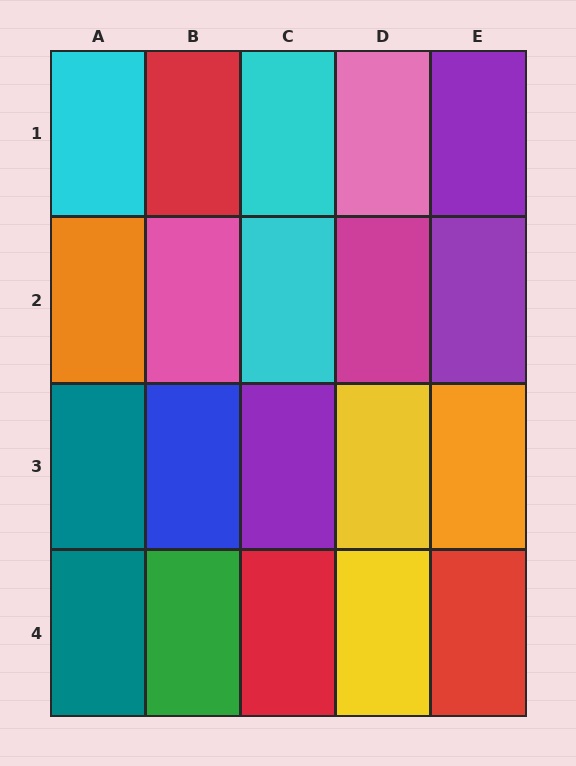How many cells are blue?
1 cell is blue.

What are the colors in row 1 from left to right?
Cyan, red, cyan, pink, purple.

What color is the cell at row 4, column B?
Green.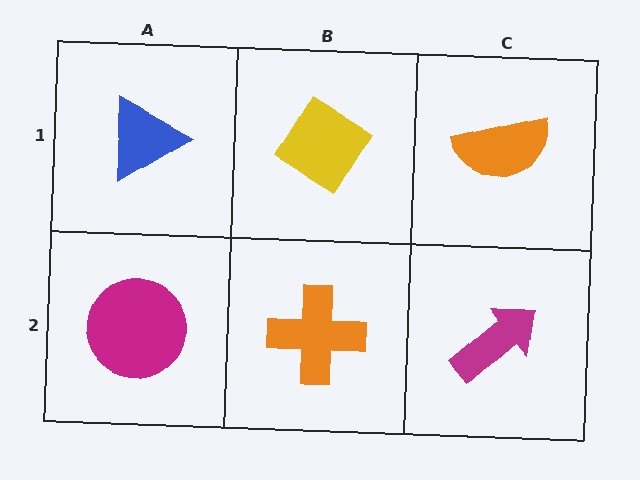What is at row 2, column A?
A magenta circle.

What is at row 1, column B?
A yellow diamond.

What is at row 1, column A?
A blue triangle.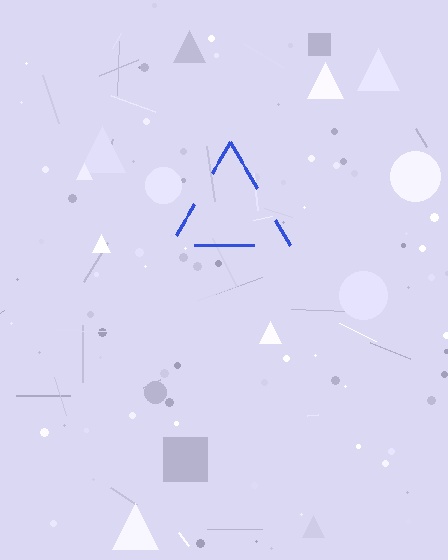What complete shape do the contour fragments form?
The contour fragments form a triangle.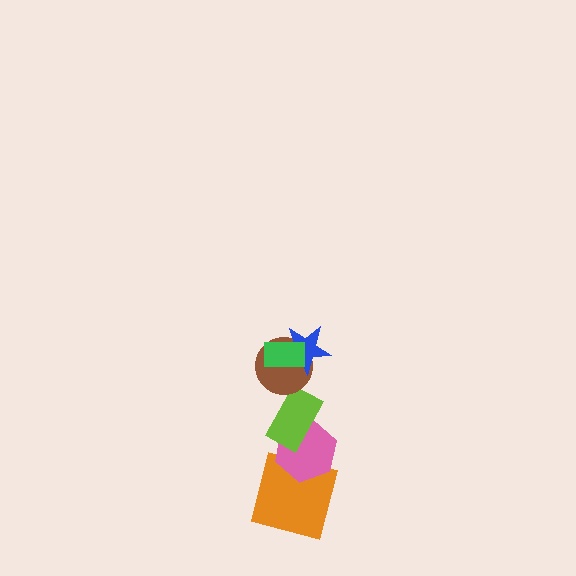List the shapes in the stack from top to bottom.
From top to bottom: the green rectangle, the blue star, the brown circle, the lime rectangle, the pink hexagon, the orange square.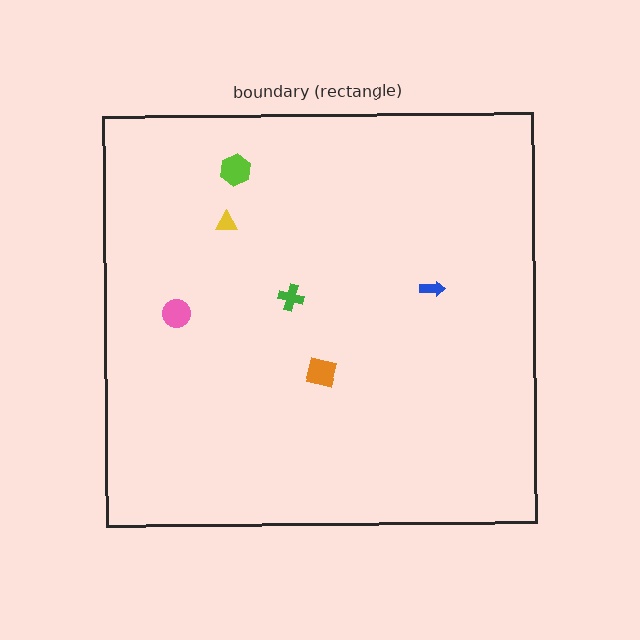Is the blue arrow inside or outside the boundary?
Inside.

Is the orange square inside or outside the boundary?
Inside.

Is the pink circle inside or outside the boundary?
Inside.